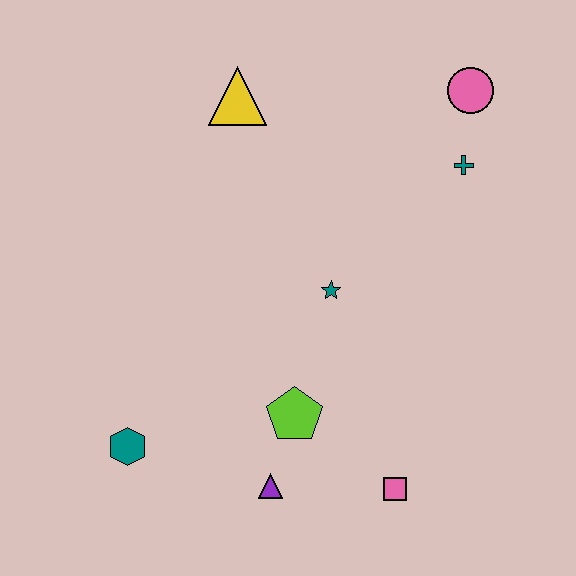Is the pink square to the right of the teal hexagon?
Yes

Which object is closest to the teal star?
The lime pentagon is closest to the teal star.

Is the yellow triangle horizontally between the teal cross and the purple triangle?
No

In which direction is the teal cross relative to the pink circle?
The teal cross is below the pink circle.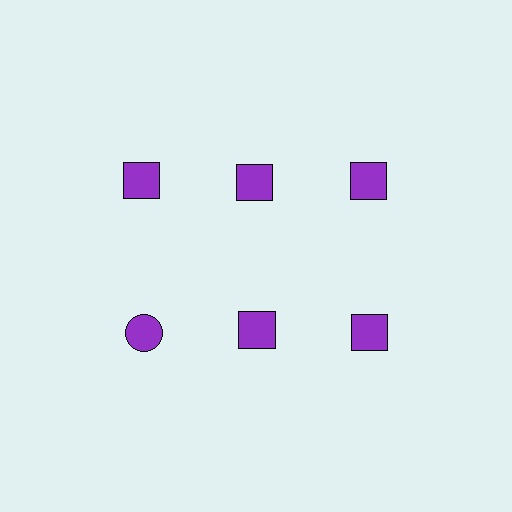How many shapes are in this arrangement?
There are 6 shapes arranged in a grid pattern.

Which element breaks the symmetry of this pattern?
The purple circle in the second row, leftmost column breaks the symmetry. All other shapes are purple squares.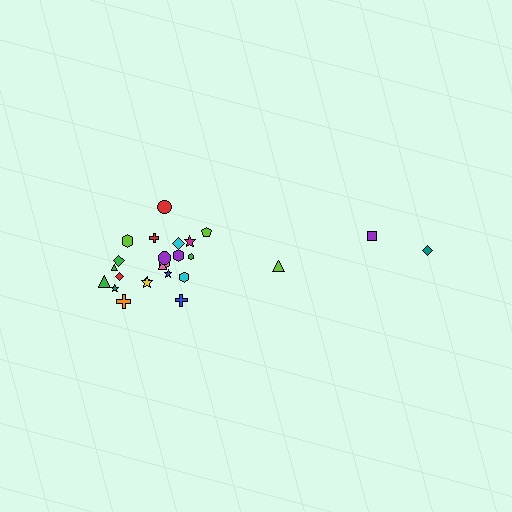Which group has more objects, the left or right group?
The left group.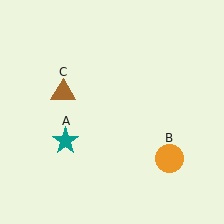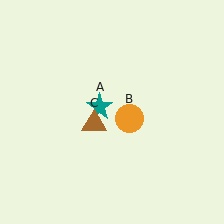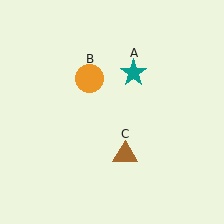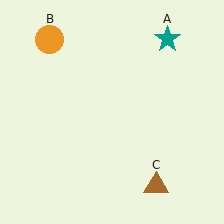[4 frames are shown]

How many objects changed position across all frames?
3 objects changed position: teal star (object A), orange circle (object B), brown triangle (object C).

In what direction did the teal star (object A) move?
The teal star (object A) moved up and to the right.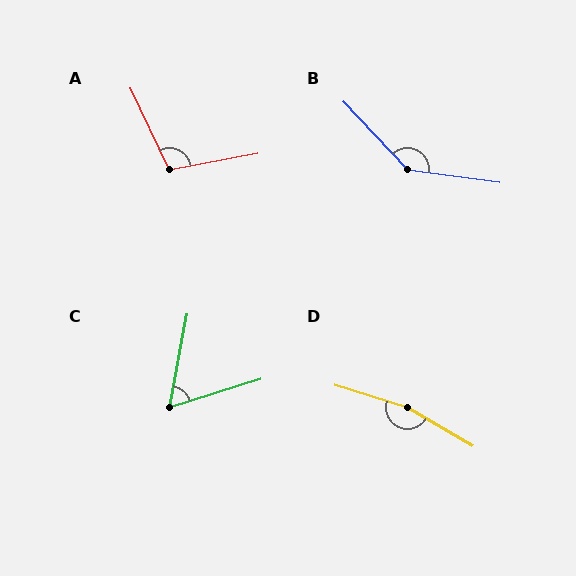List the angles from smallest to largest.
C (62°), A (104°), B (141°), D (167°).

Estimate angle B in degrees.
Approximately 141 degrees.